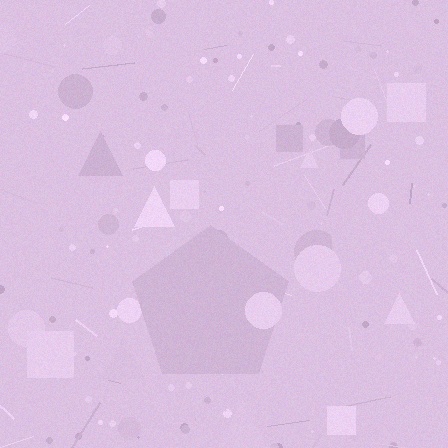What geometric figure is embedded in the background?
A pentagon is embedded in the background.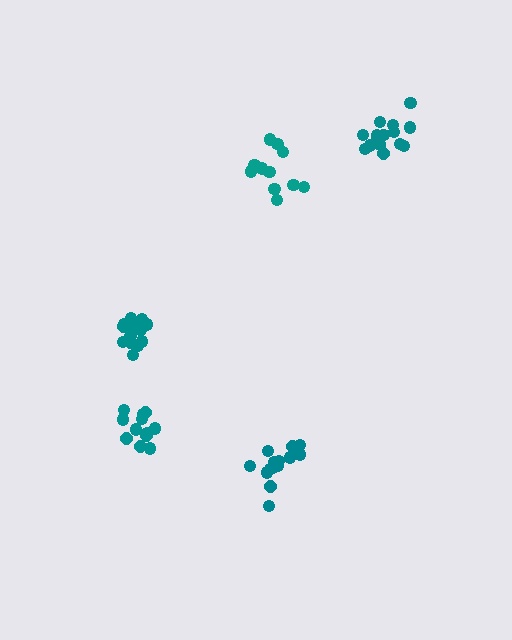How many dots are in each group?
Group 1: 17 dots, Group 2: 12 dots, Group 3: 12 dots, Group 4: 15 dots, Group 5: 14 dots (70 total).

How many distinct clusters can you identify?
There are 5 distinct clusters.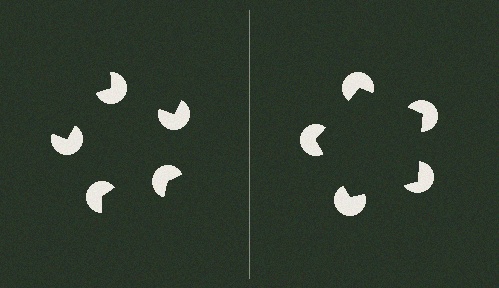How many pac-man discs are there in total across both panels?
10 — 5 on each side.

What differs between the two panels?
The pac-man discs are positioned identically on both sides; only the wedge orientations differ. On the right they align to a pentagon; on the left they are misaligned.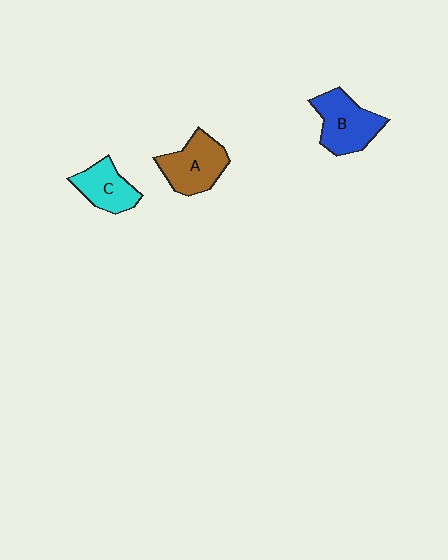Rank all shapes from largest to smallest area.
From largest to smallest: B (blue), A (brown), C (cyan).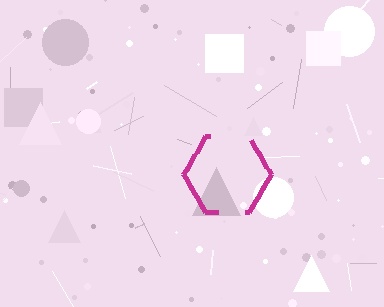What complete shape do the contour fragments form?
The contour fragments form a hexagon.